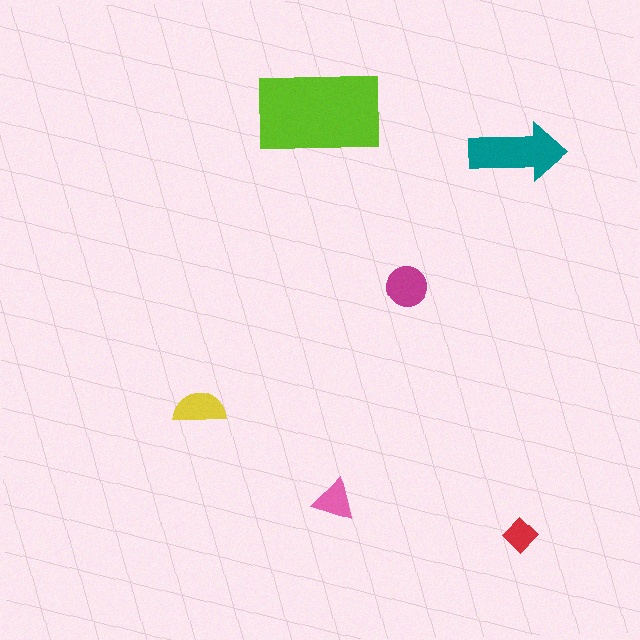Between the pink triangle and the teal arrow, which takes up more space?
The teal arrow.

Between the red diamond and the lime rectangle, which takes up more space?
The lime rectangle.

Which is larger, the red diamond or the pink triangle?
The pink triangle.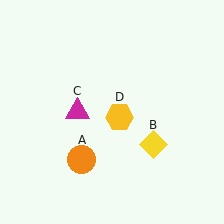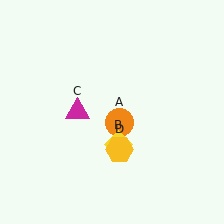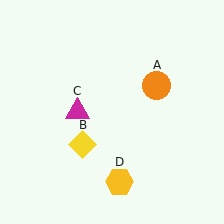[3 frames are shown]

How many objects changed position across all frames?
3 objects changed position: orange circle (object A), yellow diamond (object B), yellow hexagon (object D).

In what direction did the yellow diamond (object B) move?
The yellow diamond (object B) moved left.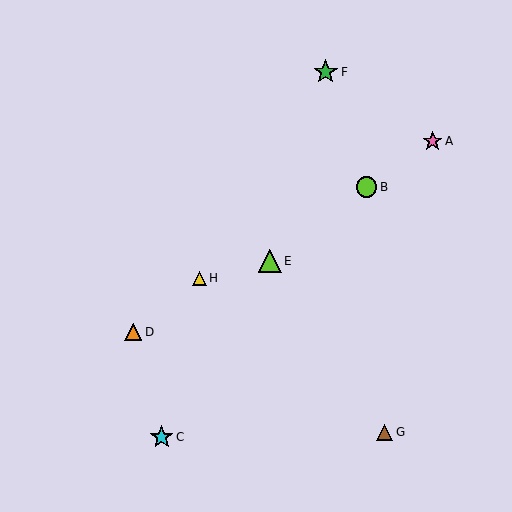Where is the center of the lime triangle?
The center of the lime triangle is at (270, 261).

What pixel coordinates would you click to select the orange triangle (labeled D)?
Click at (133, 332) to select the orange triangle D.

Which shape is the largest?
The green star (labeled F) is the largest.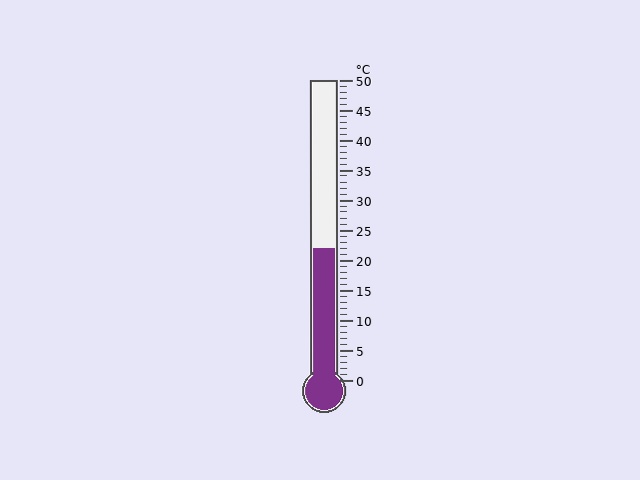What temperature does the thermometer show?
The thermometer shows approximately 22°C.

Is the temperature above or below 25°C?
The temperature is below 25°C.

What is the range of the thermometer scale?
The thermometer scale ranges from 0°C to 50°C.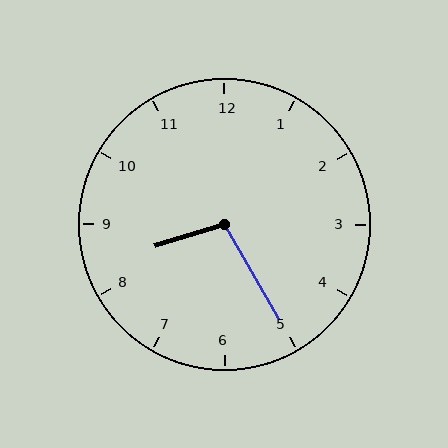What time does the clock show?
8:25.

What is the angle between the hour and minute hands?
Approximately 102 degrees.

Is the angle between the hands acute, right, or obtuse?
It is obtuse.